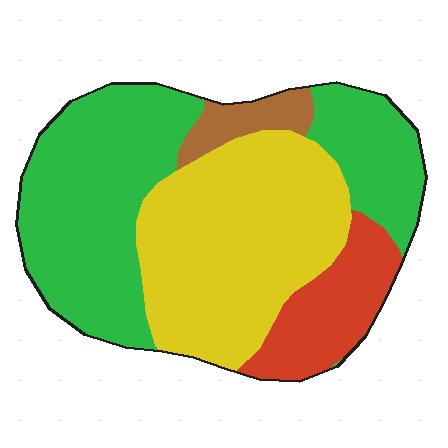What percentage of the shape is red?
Red takes up about one eighth (1/8) of the shape.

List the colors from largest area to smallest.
From largest to smallest: green, yellow, red, brown.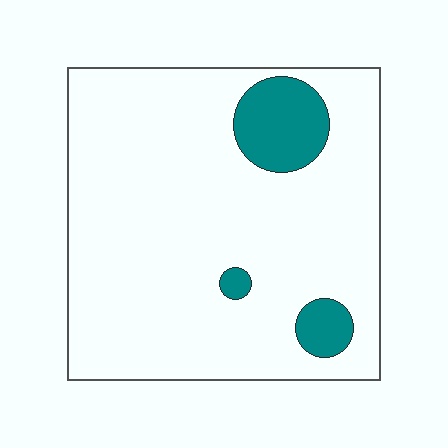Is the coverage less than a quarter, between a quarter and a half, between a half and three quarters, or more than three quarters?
Less than a quarter.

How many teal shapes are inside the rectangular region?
3.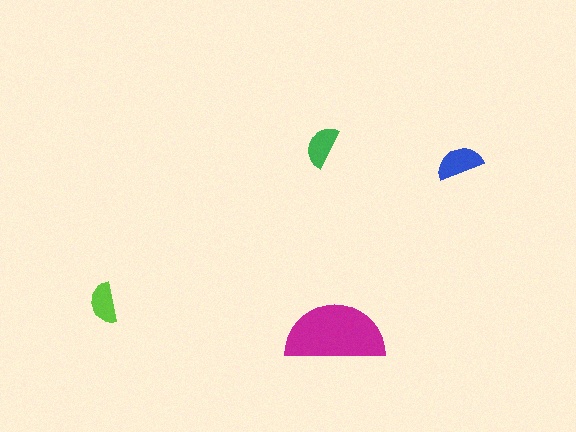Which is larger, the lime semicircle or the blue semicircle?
The blue one.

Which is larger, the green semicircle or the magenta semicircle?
The magenta one.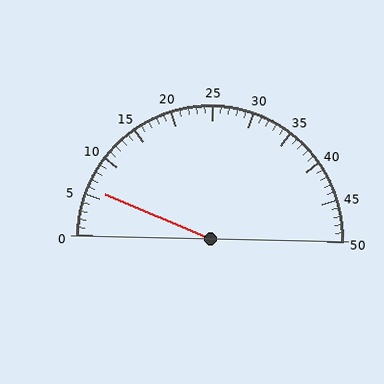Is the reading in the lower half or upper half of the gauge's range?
The reading is in the lower half of the range (0 to 50).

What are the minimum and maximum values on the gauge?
The gauge ranges from 0 to 50.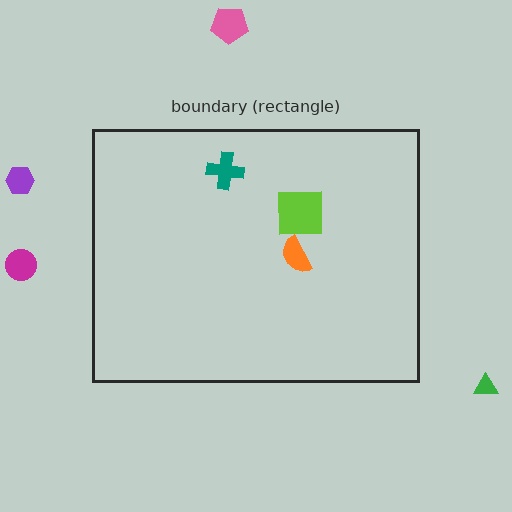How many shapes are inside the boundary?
3 inside, 4 outside.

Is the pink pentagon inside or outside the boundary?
Outside.